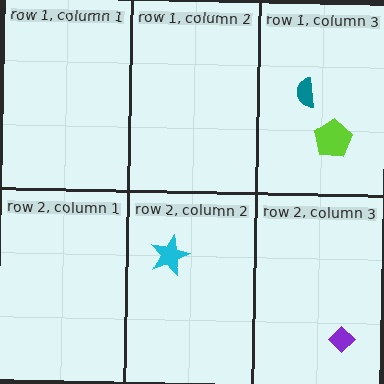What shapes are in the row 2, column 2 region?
The cyan star.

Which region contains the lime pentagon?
The row 1, column 3 region.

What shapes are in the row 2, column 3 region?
The purple diamond.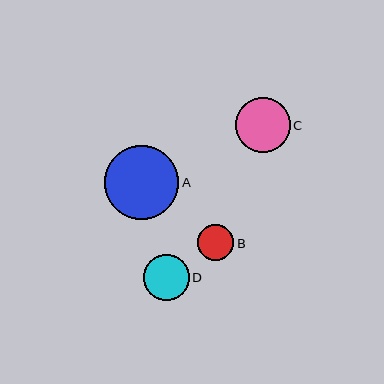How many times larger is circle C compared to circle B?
Circle C is approximately 1.5 times the size of circle B.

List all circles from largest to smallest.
From largest to smallest: A, C, D, B.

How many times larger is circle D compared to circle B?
Circle D is approximately 1.3 times the size of circle B.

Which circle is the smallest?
Circle B is the smallest with a size of approximately 36 pixels.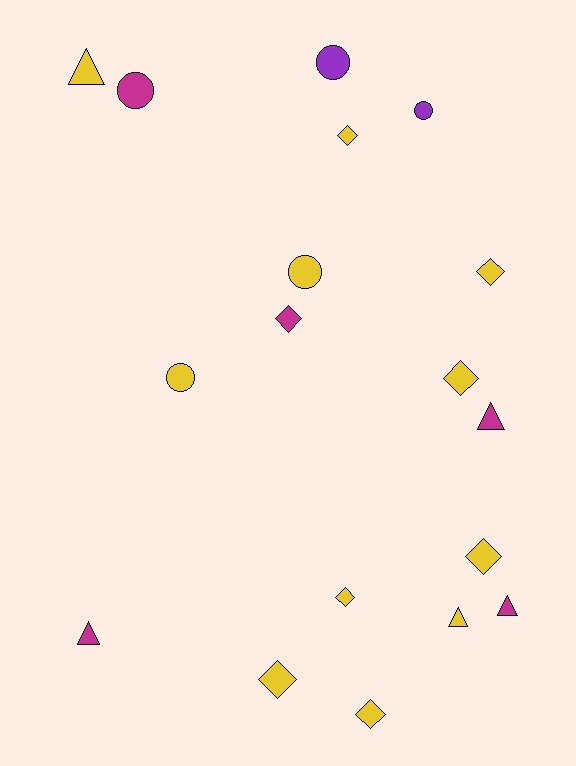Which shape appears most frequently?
Diamond, with 8 objects.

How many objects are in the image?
There are 18 objects.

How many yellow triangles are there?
There are 2 yellow triangles.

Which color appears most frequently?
Yellow, with 11 objects.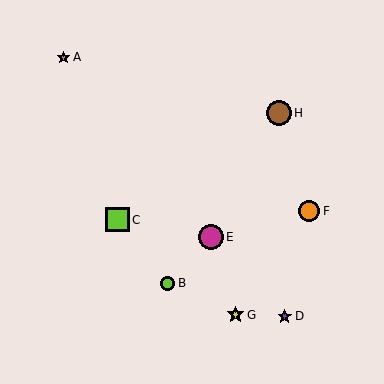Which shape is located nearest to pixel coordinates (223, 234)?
The magenta circle (labeled E) at (211, 237) is nearest to that location.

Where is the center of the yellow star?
The center of the yellow star is at (235, 315).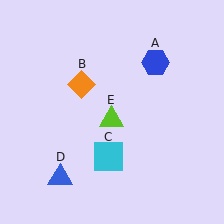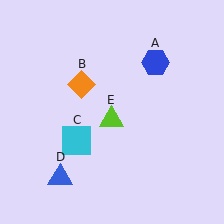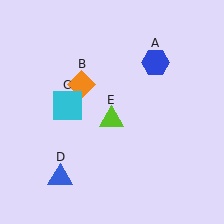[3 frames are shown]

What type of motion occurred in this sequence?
The cyan square (object C) rotated clockwise around the center of the scene.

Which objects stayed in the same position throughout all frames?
Blue hexagon (object A) and orange diamond (object B) and blue triangle (object D) and lime triangle (object E) remained stationary.